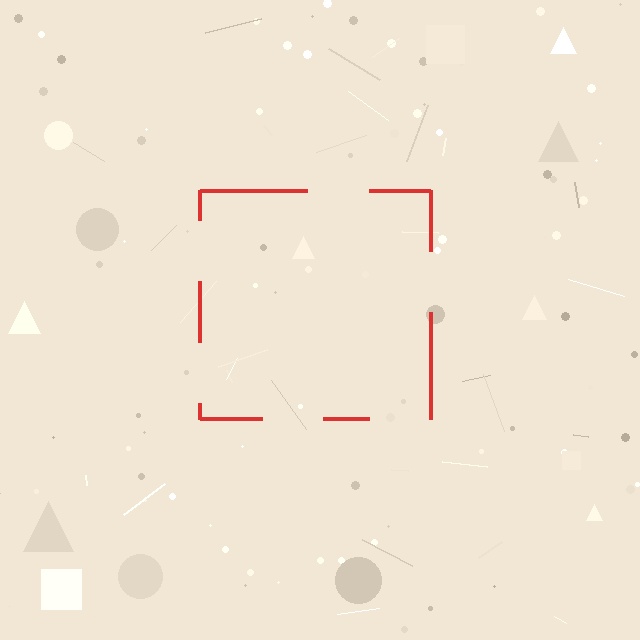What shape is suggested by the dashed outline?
The dashed outline suggests a square.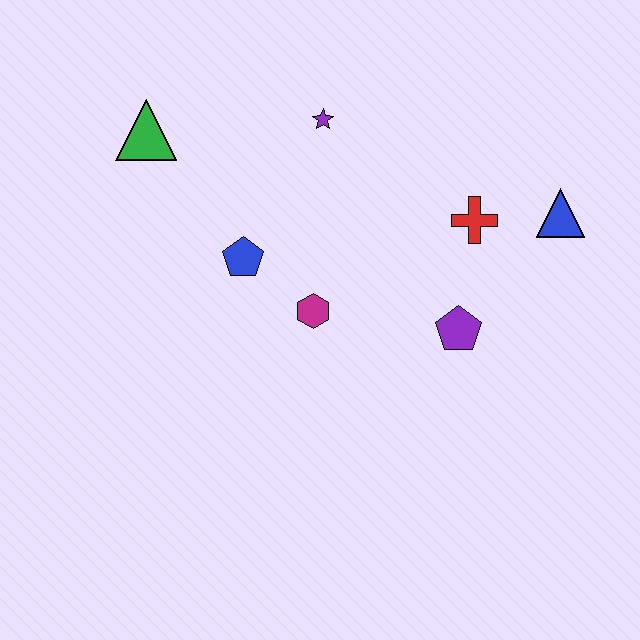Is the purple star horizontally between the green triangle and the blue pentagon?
No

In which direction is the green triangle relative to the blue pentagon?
The green triangle is above the blue pentagon.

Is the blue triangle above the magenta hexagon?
Yes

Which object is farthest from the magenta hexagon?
The blue triangle is farthest from the magenta hexagon.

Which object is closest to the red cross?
The blue triangle is closest to the red cross.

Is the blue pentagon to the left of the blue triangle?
Yes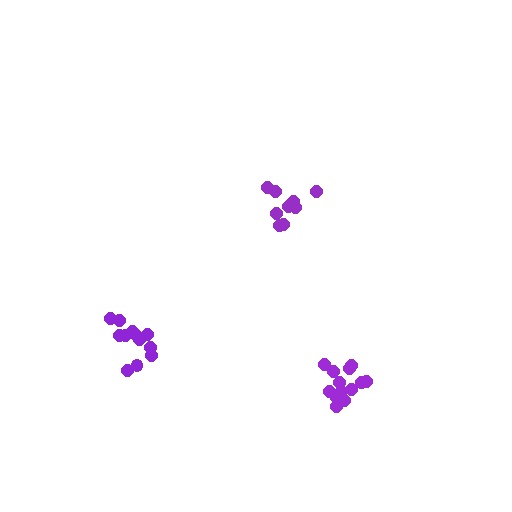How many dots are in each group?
Group 1: 9 dots, Group 2: 12 dots, Group 3: 13 dots (34 total).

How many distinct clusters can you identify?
There are 3 distinct clusters.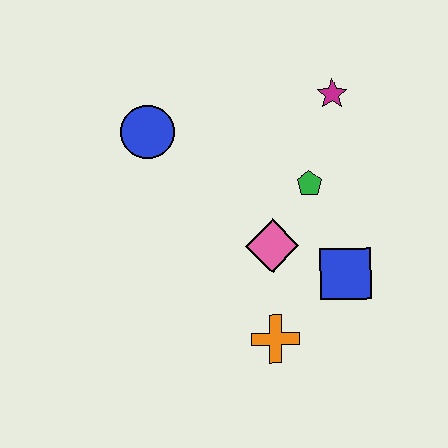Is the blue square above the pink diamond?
No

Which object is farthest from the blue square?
The blue circle is farthest from the blue square.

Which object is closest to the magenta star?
The green pentagon is closest to the magenta star.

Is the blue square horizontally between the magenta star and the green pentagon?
No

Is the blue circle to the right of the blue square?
No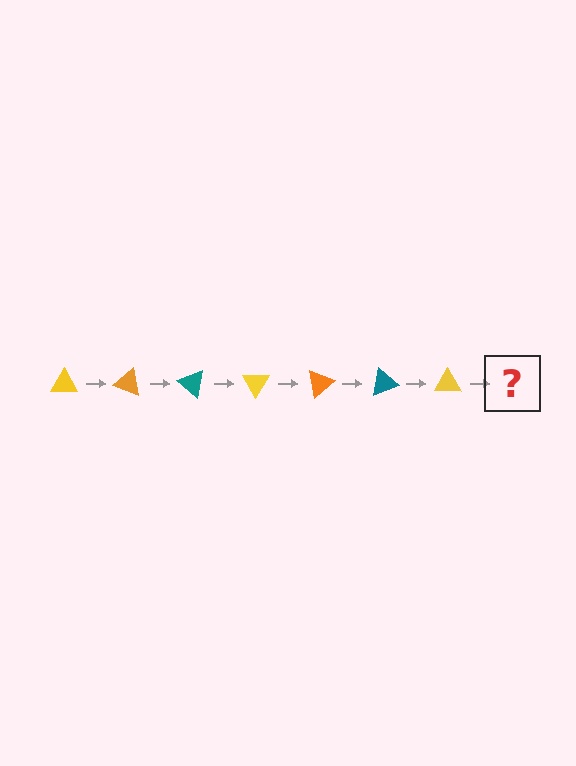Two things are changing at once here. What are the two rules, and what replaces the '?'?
The two rules are that it rotates 20 degrees each step and the color cycles through yellow, orange, and teal. The '?' should be an orange triangle, rotated 140 degrees from the start.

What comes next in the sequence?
The next element should be an orange triangle, rotated 140 degrees from the start.